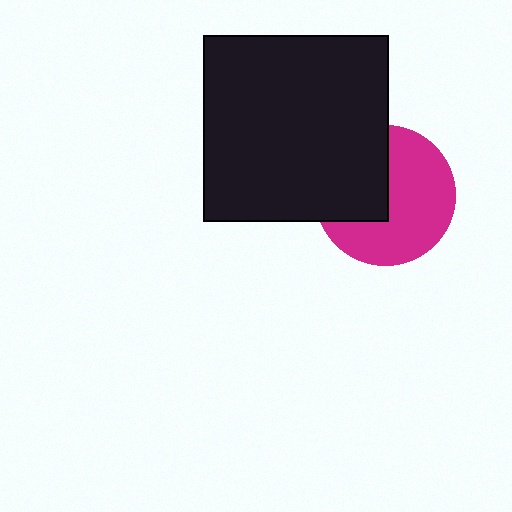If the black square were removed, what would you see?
You would see the complete magenta circle.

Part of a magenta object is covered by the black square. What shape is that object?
It is a circle.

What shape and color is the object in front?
The object in front is a black square.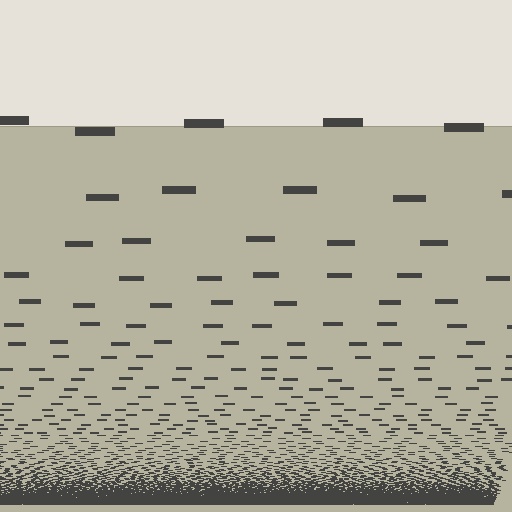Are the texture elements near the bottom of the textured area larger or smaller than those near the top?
Smaller. The gradient is inverted — elements near the bottom are smaller and denser.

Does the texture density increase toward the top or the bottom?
Density increases toward the bottom.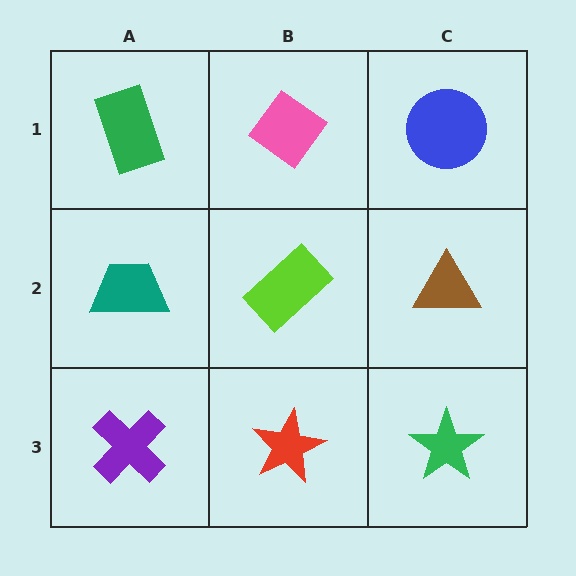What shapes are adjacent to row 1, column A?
A teal trapezoid (row 2, column A), a pink diamond (row 1, column B).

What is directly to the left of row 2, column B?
A teal trapezoid.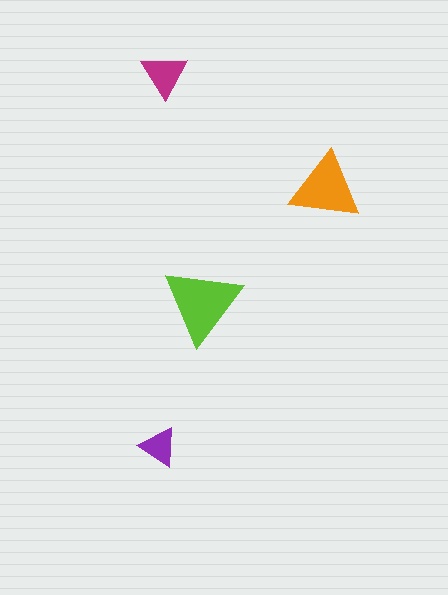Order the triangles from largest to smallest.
the lime one, the orange one, the magenta one, the purple one.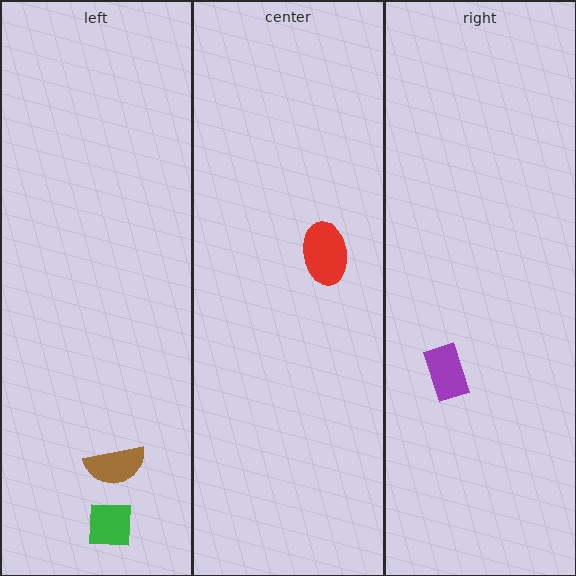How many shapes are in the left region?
2.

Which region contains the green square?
The left region.